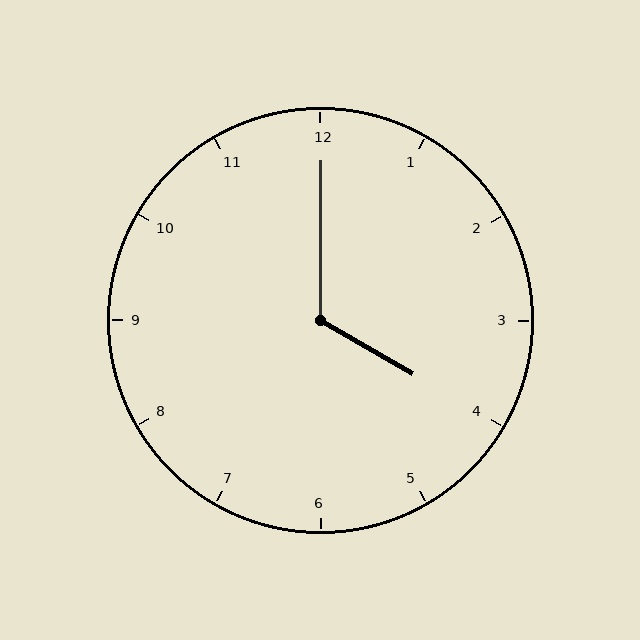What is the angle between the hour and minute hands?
Approximately 120 degrees.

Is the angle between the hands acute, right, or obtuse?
It is obtuse.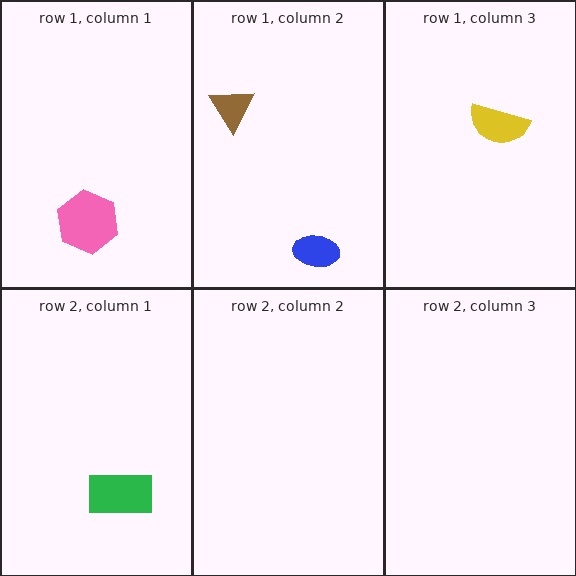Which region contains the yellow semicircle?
The row 1, column 3 region.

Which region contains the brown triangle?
The row 1, column 2 region.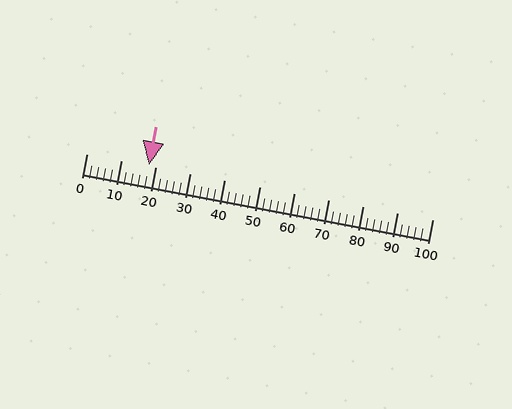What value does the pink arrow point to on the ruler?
The pink arrow points to approximately 18.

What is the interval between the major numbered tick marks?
The major tick marks are spaced 10 units apart.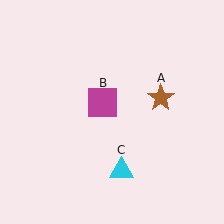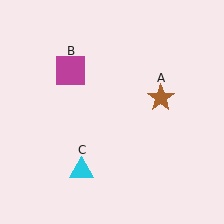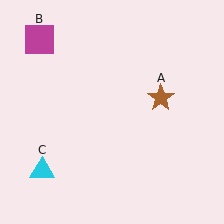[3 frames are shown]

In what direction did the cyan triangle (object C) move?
The cyan triangle (object C) moved left.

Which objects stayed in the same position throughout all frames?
Brown star (object A) remained stationary.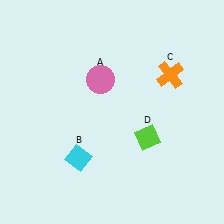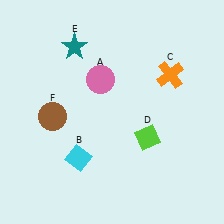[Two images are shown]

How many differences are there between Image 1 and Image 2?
There are 2 differences between the two images.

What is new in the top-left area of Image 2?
A teal star (E) was added in the top-left area of Image 2.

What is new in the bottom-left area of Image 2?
A brown circle (F) was added in the bottom-left area of Image 2.